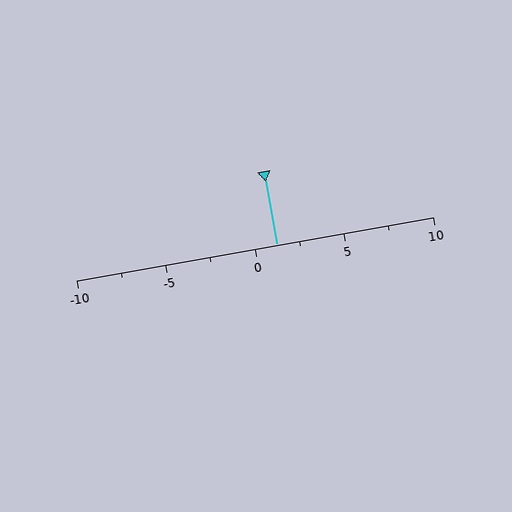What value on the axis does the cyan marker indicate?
The marker indicates approximately 1.2.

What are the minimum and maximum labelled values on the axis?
The axis runs from -10 to 10.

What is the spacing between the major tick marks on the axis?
The major ticks are spaced 5 apart.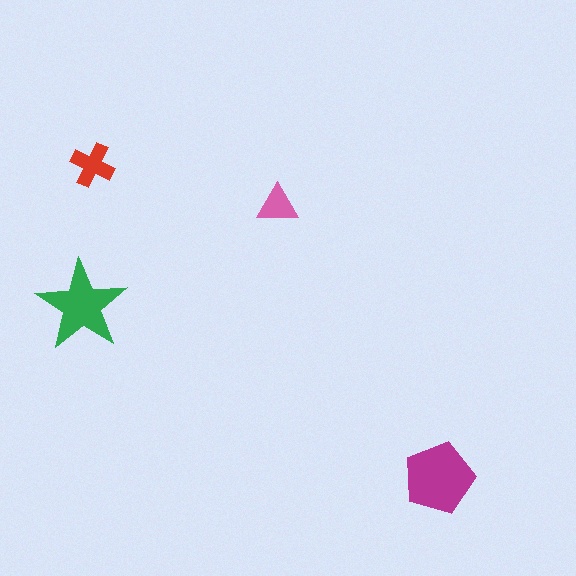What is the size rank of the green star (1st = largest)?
2nd.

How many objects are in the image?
There are 4 objects in the image.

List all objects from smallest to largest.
The pink triangle, the red cross, the green star, the magenta pentagon.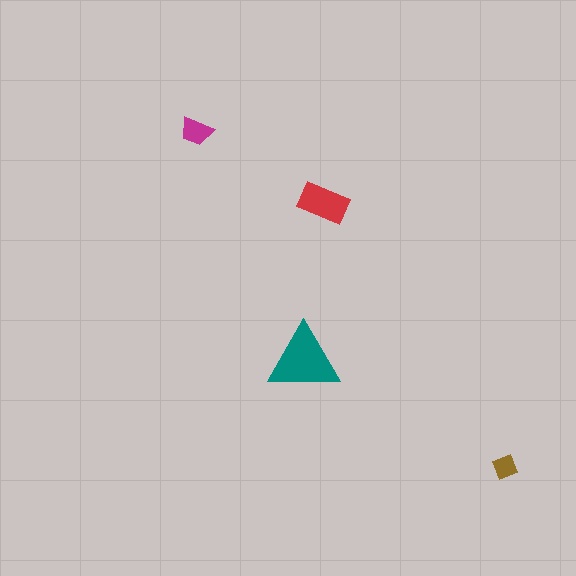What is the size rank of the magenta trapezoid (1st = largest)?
3rd.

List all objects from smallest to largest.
The brown diamond, the magenta trapezoid, the red rectangle, the teal triangle.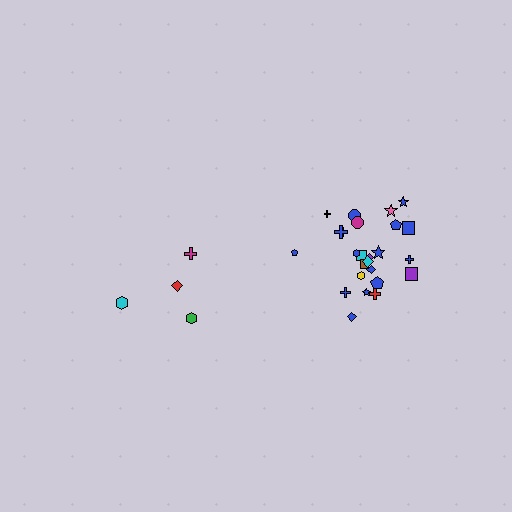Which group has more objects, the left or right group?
The right group.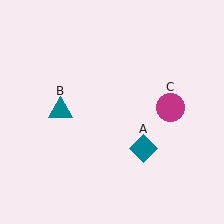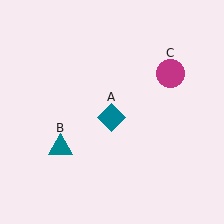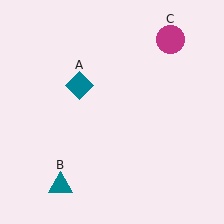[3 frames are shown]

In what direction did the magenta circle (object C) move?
The magenta circle (object C) moved up.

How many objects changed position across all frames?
3 objects changed position: teal diamond (object A), teal triangle (object B), magenta circle (object C).